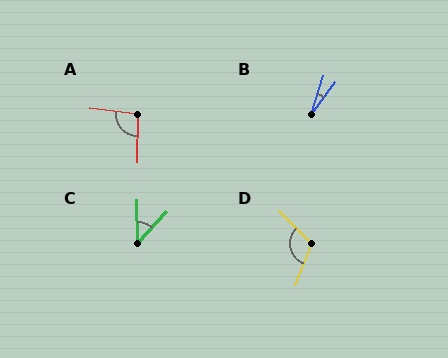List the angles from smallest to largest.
B (19°), C (43°), A (97°), D (114°).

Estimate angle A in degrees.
Approximately 97 degrees.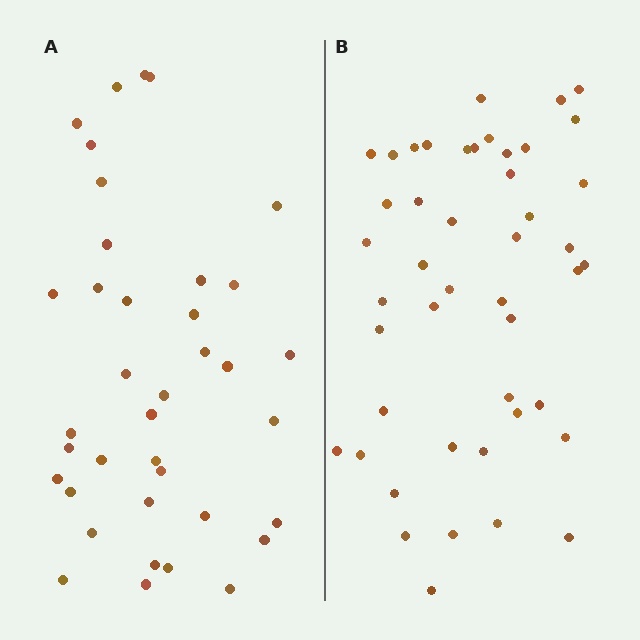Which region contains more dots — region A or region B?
Region B (the right region) has more dots.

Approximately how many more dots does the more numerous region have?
Region B has roughly 8 or so more dots than region A.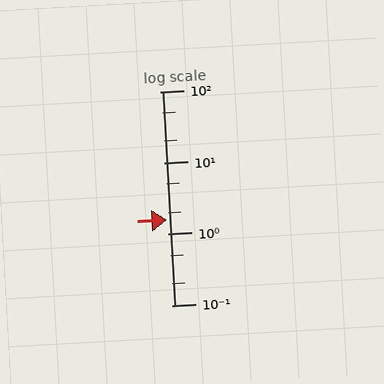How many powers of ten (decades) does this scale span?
The scale spans 3 decades, from 0.1 to 100.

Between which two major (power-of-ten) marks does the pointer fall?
The pointer is between 1 and 10.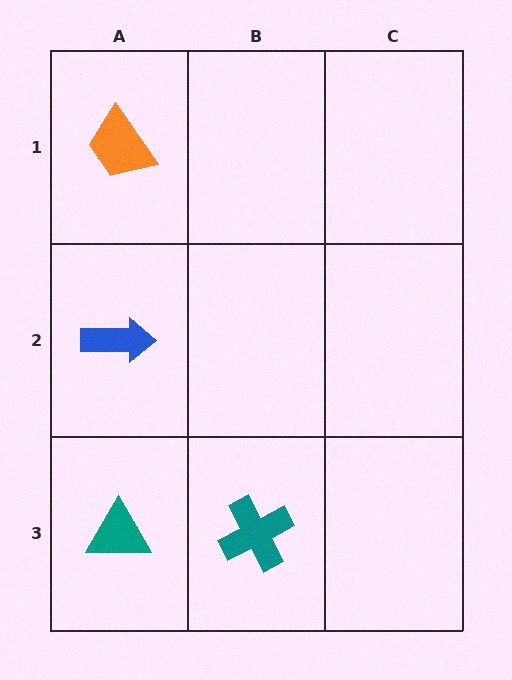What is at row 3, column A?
A teal triangle.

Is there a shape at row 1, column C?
No, that cell is empty.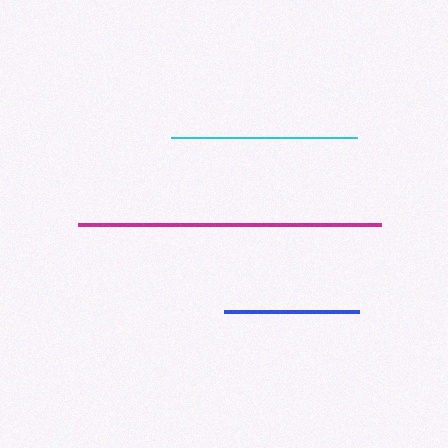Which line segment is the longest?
The magenta line is the longest at approximately 302 pixels.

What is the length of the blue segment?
The blue segment is approximately 135 pixels long.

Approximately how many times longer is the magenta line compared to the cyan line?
The magenta line is approximately 1.6 times the length of the cyan line.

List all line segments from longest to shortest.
From longest to shortest: magenta, cyan, blue.